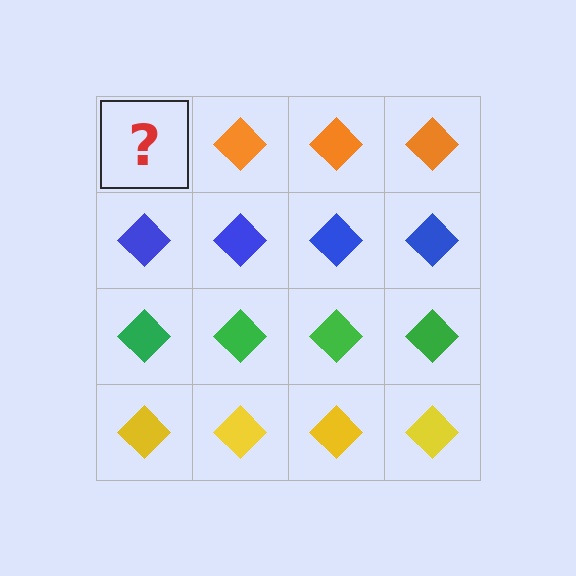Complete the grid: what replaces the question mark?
The question mark should be replaced with an orange diamond.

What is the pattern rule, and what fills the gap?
The rule is that each row has a consistent color. The gap should be filled with an orange diamond.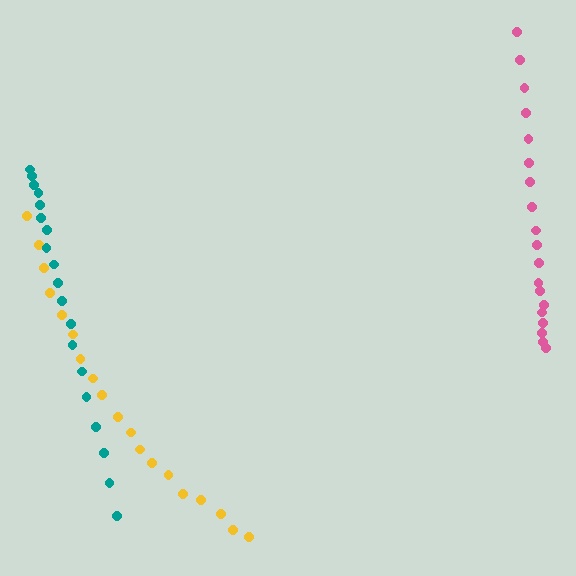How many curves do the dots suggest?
There are 3 distinct paths.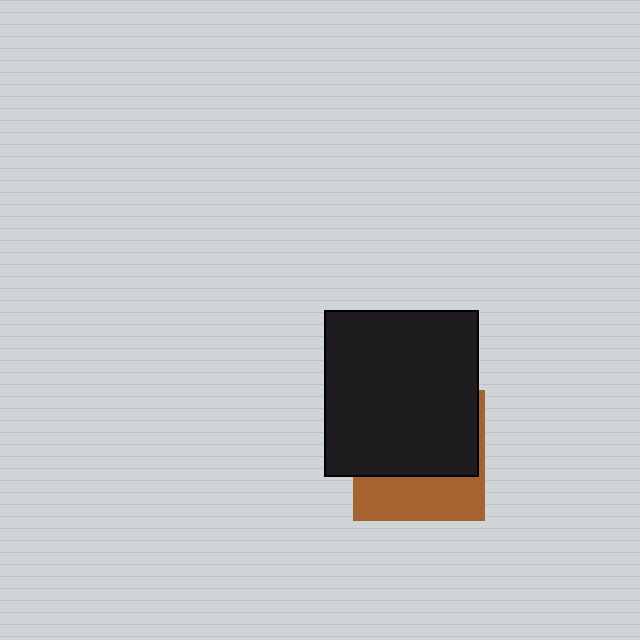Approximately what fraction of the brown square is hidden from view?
Roughly 64% of the brown square is hidden behind the black rectangle.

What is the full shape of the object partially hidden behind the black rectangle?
The partially hidden object is a brown square.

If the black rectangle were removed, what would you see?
You would see the complete brown square.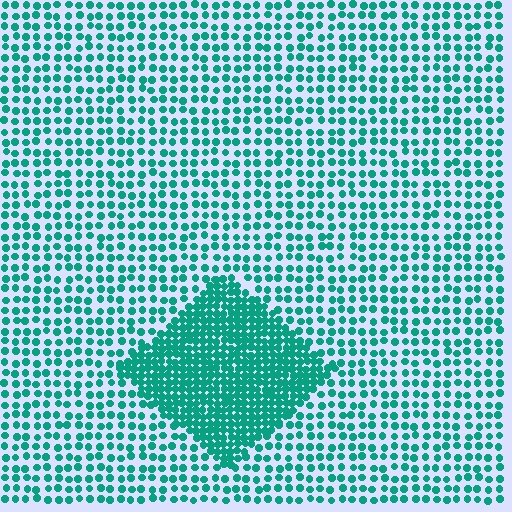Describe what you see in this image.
The image contains small teal elements arranged at two different densities. A diamond-shaped region is visible where the elements are more densely packed than the surrounding area.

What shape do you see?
I see a diamond.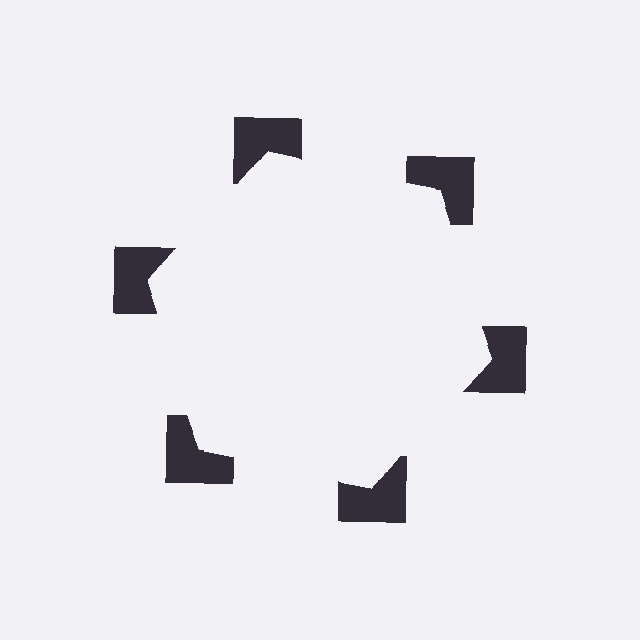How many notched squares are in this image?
There are 6 — one at each vertex of the illusory hexagon.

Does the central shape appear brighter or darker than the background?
It typically appears slightly brighter than the background, even though no actual brightness change is drawn.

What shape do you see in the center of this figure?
An illusory hexagon — its edges are inferred from the aligned wedge cuts in the notched squares, not physically drawn.